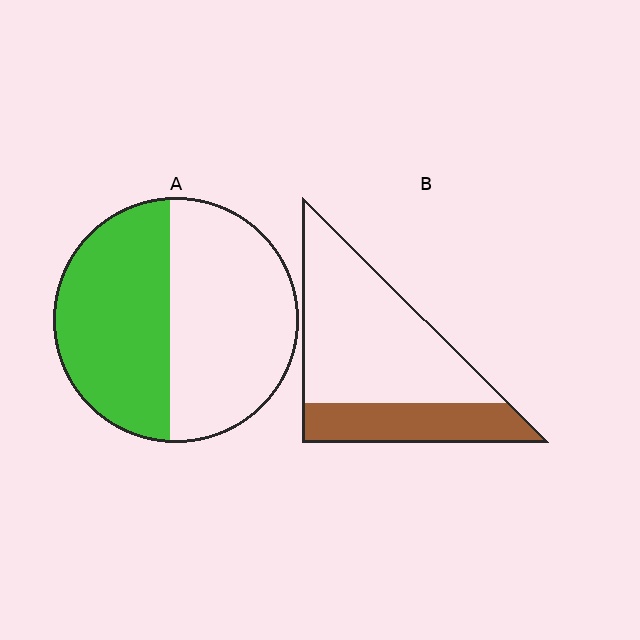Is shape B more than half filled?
No.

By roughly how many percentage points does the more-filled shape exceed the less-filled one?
By roughly 15 percentage points (A over B).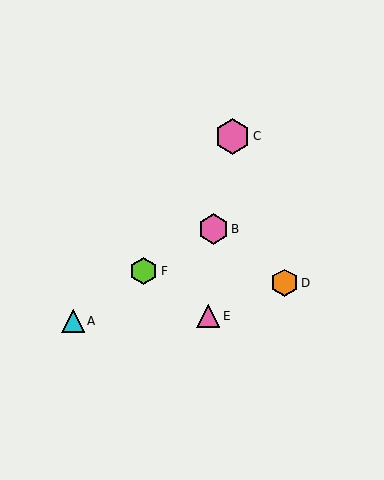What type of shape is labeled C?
Shape C is a pink hexagon.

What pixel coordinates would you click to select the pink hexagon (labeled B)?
Click at (213, 229) to select the pink hexagon B.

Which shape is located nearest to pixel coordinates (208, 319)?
The pink triangle (labeled E) at (208, 316) is nearest to that location.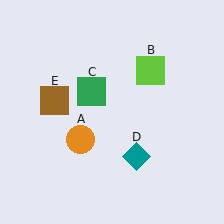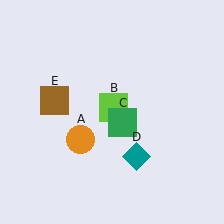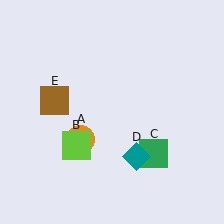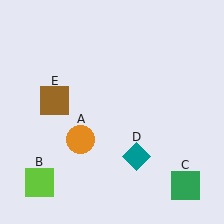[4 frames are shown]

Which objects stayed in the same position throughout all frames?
Orange circle (object A) and teal diamond (object D) and brown square (object E) remained stationary.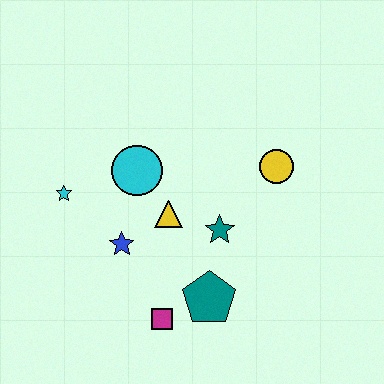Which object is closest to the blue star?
The yellow triangle is closest to the blue star.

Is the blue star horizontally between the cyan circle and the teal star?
No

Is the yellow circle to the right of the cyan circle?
Yes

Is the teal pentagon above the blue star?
No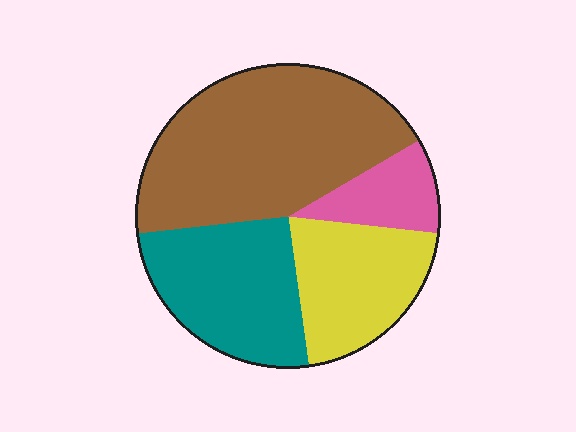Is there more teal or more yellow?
Teal.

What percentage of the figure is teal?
Teal covers about 25% of the figure.